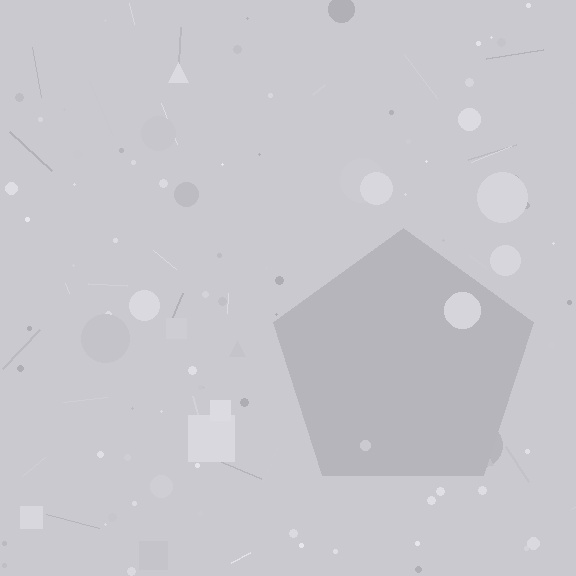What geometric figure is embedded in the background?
A pentagon is embedded in the background.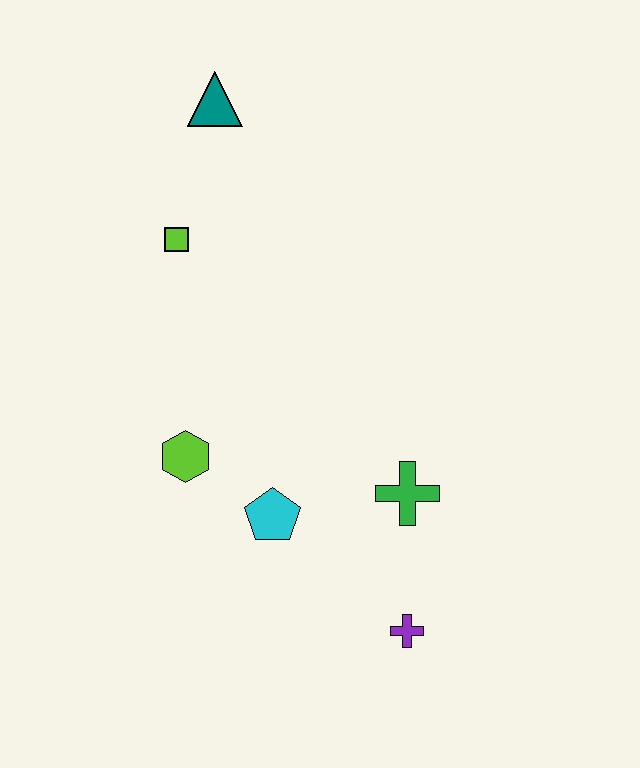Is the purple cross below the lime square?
Yes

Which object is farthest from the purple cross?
The teal triangle is farthest from the purple cross.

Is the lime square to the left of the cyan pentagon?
Yes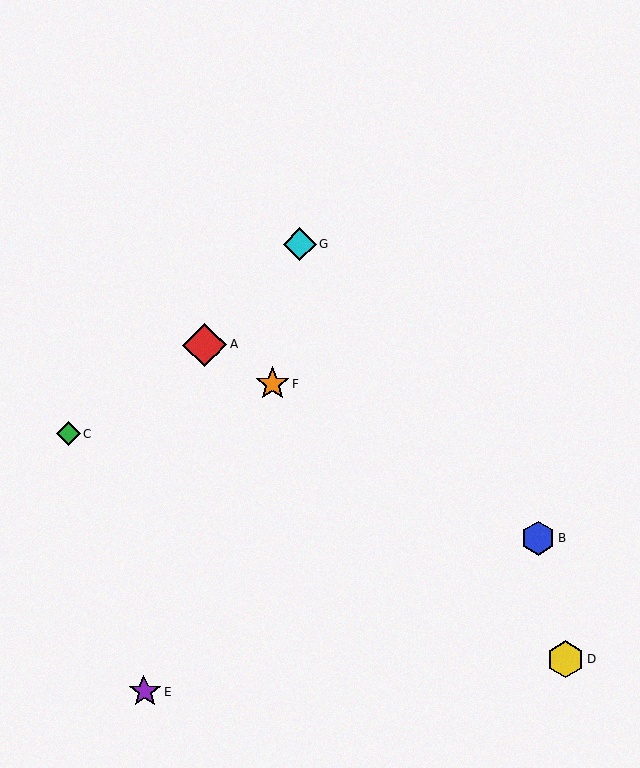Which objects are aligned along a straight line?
Objects A, B, F are aligned along a straight line.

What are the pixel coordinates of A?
Object A is at (205, 345).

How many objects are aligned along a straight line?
3 objects (A, B, F) are aligned along a straight line.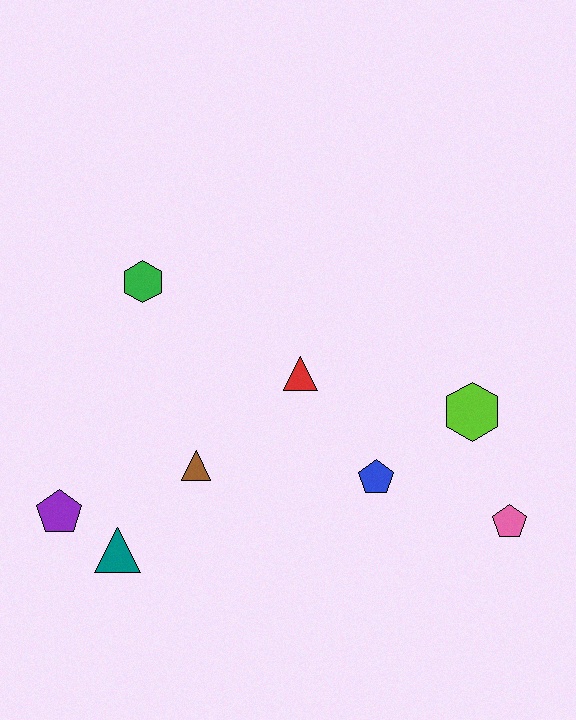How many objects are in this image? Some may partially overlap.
There are 8 objects.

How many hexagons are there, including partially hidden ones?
There are 2 hexagons.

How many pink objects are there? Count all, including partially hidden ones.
There is 1 pink object.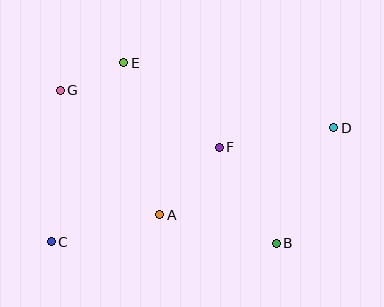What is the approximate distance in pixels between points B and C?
The distance between B and C is approximately 225 pixels.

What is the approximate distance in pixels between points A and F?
The distance between A and F is approximately 90 pixels.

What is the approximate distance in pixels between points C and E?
The distance between C and E is approximately 193 pixels.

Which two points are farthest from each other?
Points C and D are farthest from each other.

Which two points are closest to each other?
Points E and G are closest to each other.